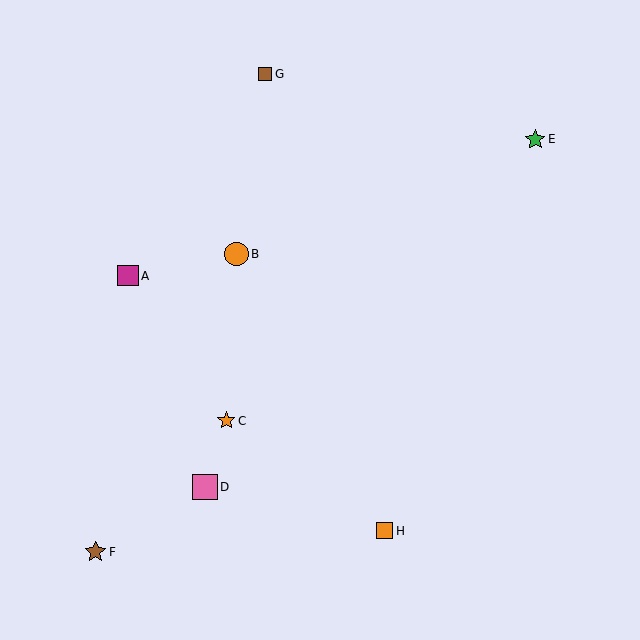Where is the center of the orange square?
The center of the orange square is at (384, 531).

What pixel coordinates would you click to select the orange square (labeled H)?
Click at (384, 531) to select the orange square H.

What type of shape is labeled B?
Shape B is an orange circle.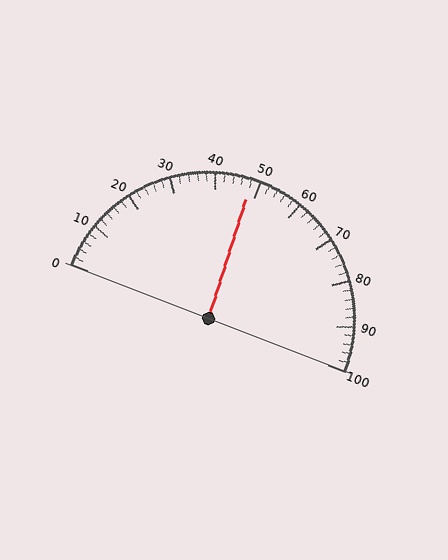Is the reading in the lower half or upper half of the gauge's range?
The reading is in the lower half of the range (0 to 100).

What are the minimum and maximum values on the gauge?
The gauge ranges from 0 to 100.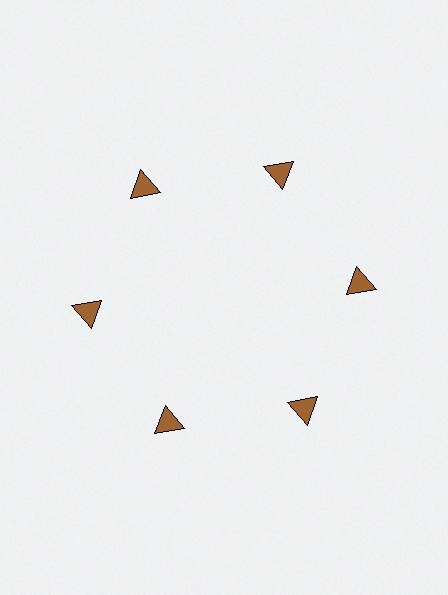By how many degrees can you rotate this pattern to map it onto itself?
The pattern maps onto itself every 60 degrees of rotation.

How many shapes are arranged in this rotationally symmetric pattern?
There are 6 shapes, arranged in 6 groups of 1.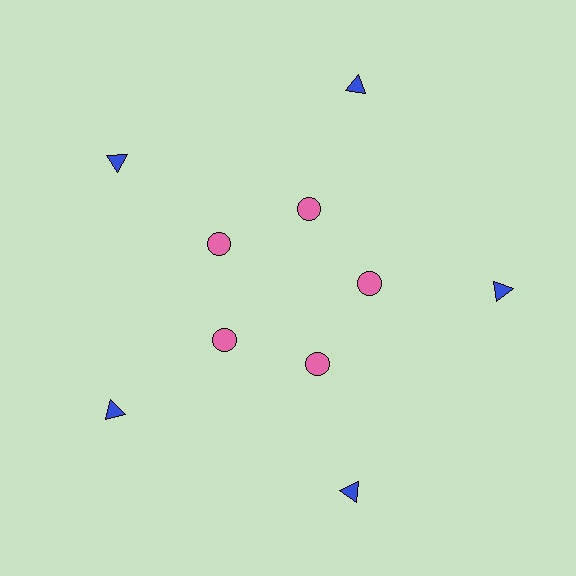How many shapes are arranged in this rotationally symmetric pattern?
There are 10 shapes, arranged in 5 groups of 2.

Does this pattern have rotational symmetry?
Yes, this pattern has 5-fold rotational symmetry. It looks the same after rotating 72 degrees around the center.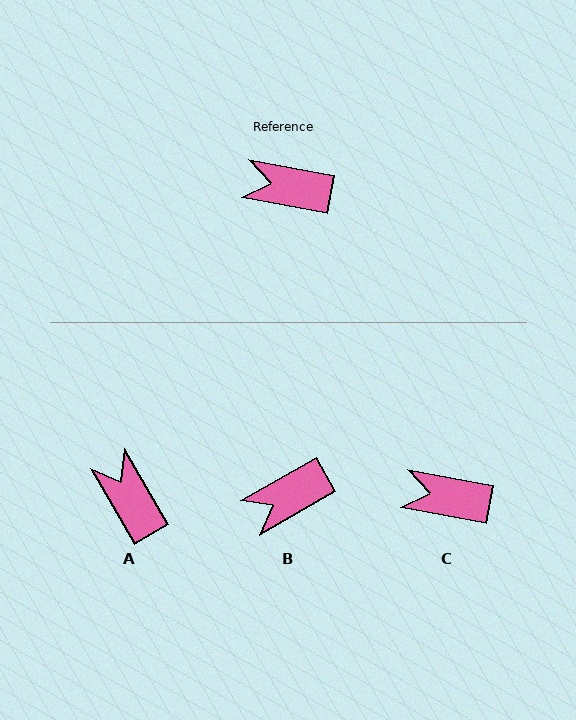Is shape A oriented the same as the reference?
No, it is off by about 49 degrees.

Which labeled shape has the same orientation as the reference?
C.